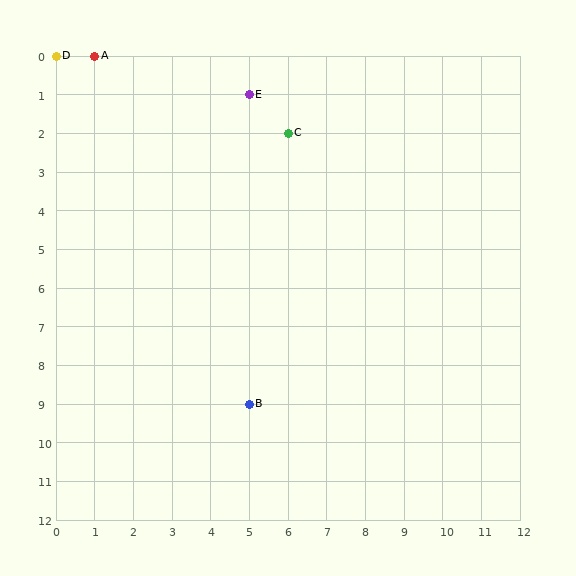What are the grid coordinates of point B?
Point B is at grid coordinates (5, 9).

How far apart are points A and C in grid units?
Points A and C are 5 columns and 2 rows apart (about 5.4 grid units diagonally).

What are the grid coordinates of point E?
Point E is at grid coordinates (5, 1).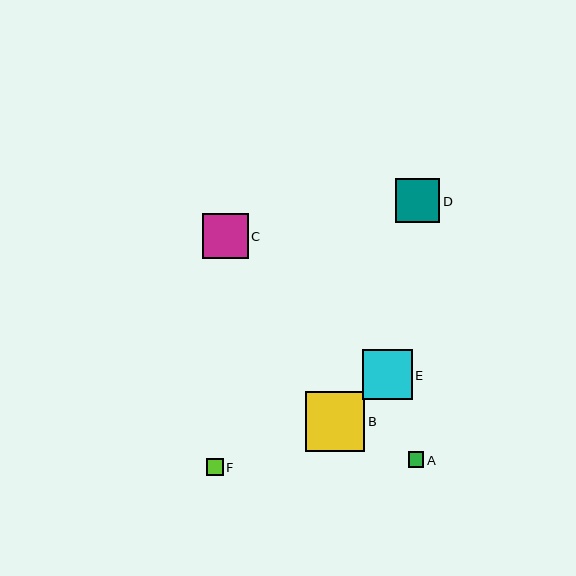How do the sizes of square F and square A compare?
Square F and square A are approximately the same size.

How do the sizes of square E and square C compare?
Square E and square C are approximately the same size.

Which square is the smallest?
Square A is the smallest with a size of approximately 16 pixels.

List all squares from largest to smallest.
From largest to smallest: B, E, C, D, F, A.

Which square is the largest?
Square B is the largest with a size of approximately 59 pixels.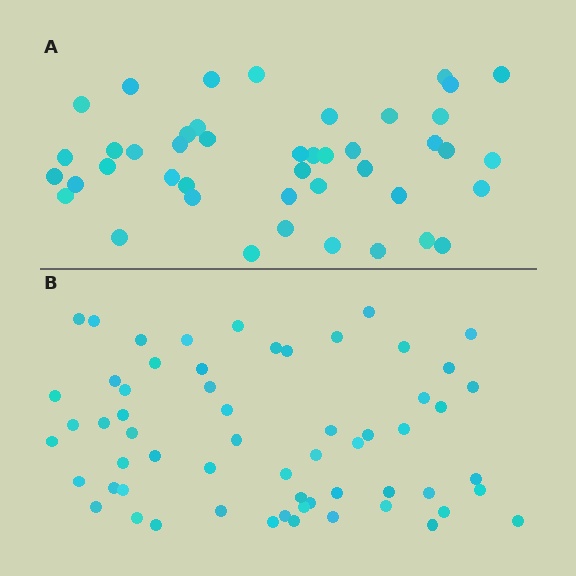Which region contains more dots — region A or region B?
Region B (the bottom region) has more dots.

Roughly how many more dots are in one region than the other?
Region B has approximately 15 more dots than region A.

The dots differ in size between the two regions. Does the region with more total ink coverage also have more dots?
No. Region A has more total ink coverage because its dots are larger, but region B actually contains more individual dots. Total area can be misleading — the number of items is what matters here.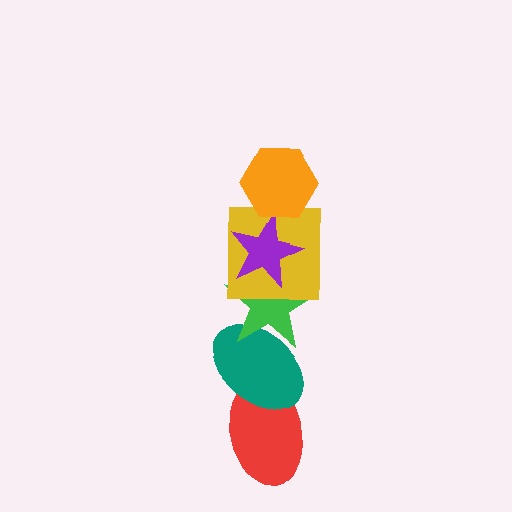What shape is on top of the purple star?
The orange hexagon is on top of the purple star.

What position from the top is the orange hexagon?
The orange hexagon is 1st from the top.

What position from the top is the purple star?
The purple star is 2nd from the top.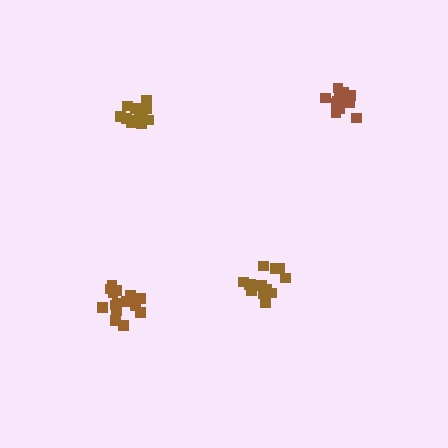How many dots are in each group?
Group 1: 15 dots, Group 2: 16 dots, Group 3: 12 dots, Group 4: 17 dots (60 total).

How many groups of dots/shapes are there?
There are 4 groups.